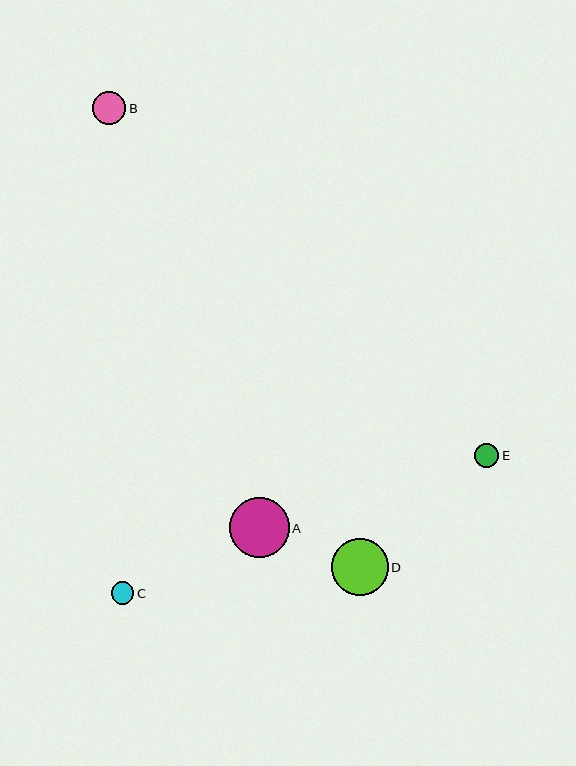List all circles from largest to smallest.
From largest to smallest: A, D, B, E, C.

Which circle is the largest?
Circle A is the largest with a size of approximately 60 pixels.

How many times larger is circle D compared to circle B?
Circle D is approximately 1.7 times the size of circle B.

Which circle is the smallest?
Circle C is the smallest with a size of approximately 23 pixels.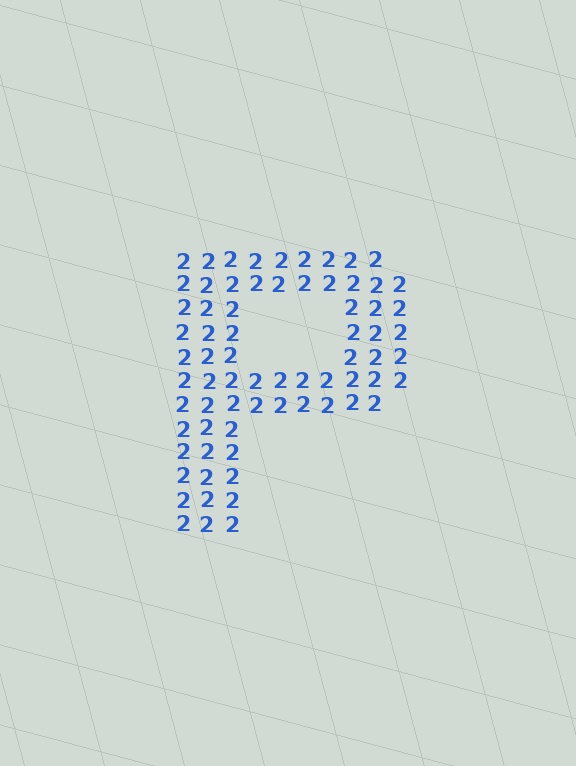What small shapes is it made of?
It is made of small digit 2's.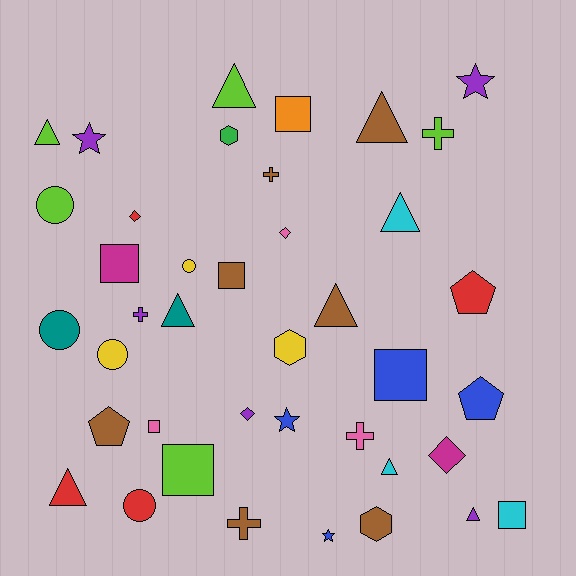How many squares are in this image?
There are 7 squares.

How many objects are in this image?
There are 40 objects.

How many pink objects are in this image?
There are 3 pink objects.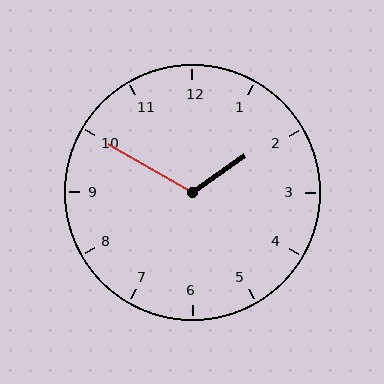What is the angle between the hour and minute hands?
Approximately 115 degrees.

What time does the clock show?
1:50.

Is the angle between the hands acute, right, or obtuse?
It is obtuse.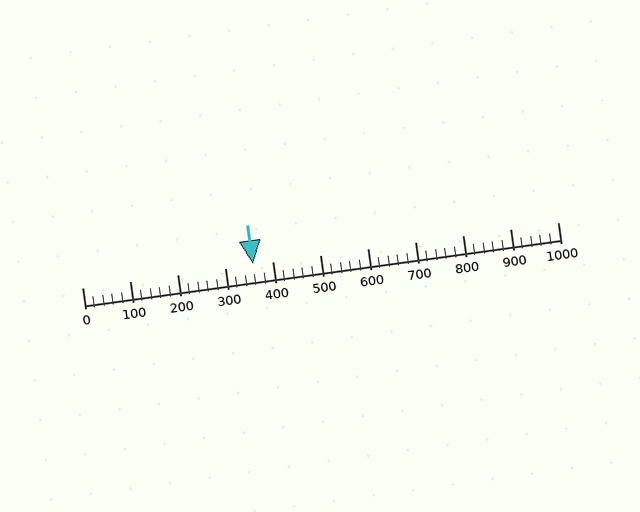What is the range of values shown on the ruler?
The ruler shows values from 0 to 1000.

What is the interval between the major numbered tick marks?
The major tick marks are spaced 100 units apart.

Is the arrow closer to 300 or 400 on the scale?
The arrow is closer to 400.